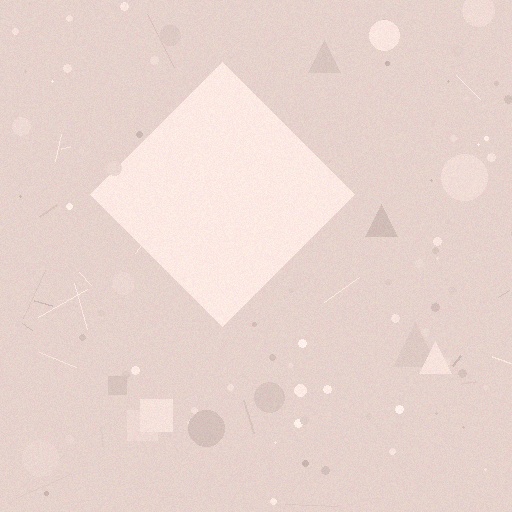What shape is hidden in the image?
A diamond is hidden in the image.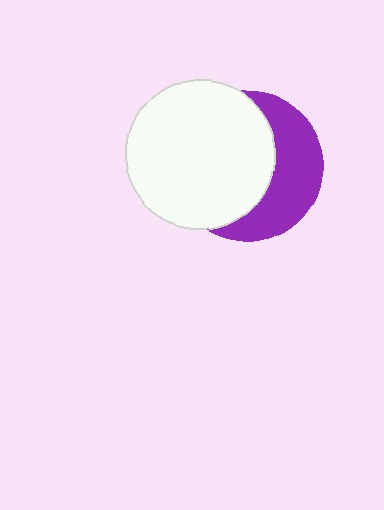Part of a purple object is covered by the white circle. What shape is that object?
It is a circle.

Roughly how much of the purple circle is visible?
A small part of it is visible (roughly 40%).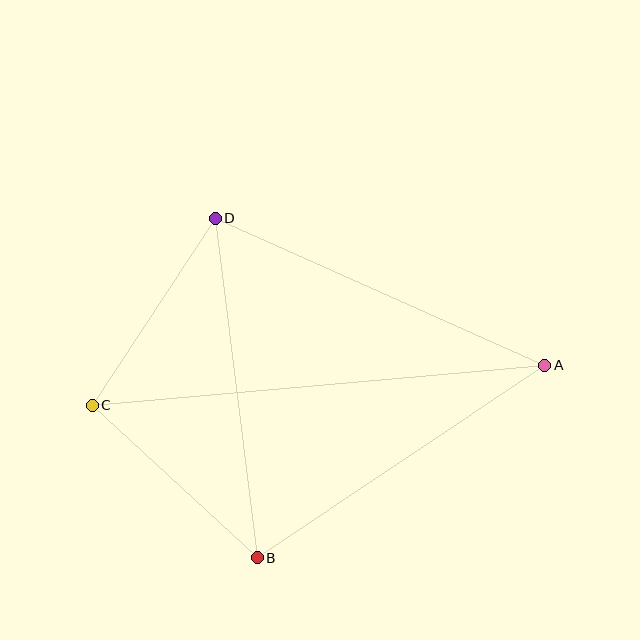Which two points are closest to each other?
Points C and D are closest to each other.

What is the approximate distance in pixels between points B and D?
The distance between B and D is approximately 342 pixels.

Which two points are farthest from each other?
Points A and C are farthest from each other.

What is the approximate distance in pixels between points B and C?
The distance between B and C is approximately 225 pixels.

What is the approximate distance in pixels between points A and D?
The distance between A and D is approximately 361 pixels.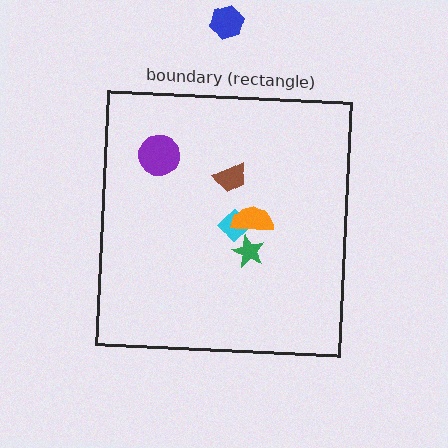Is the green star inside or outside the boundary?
Inside.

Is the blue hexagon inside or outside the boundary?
Outside.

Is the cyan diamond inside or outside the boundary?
Inside.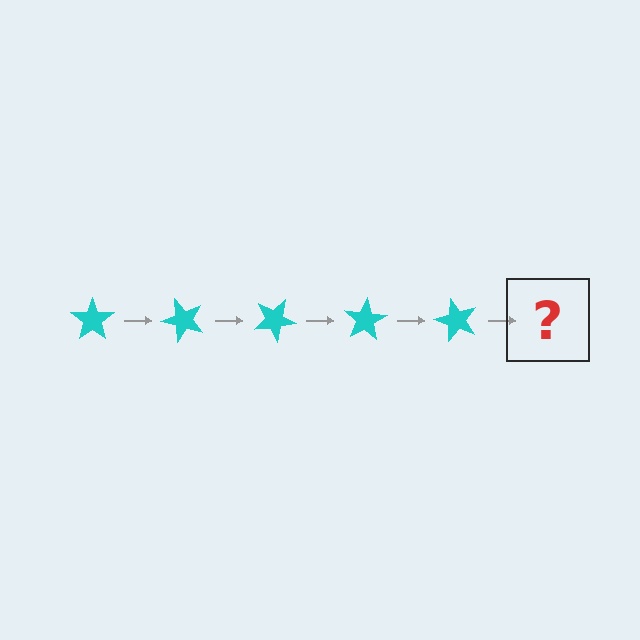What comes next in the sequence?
The next element should be a cyan star rotated 250 degrees.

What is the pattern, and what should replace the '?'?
The pattern is that the star rotates 50 degrees each step. The '?' should be a cyan star rotated 250 degrees.